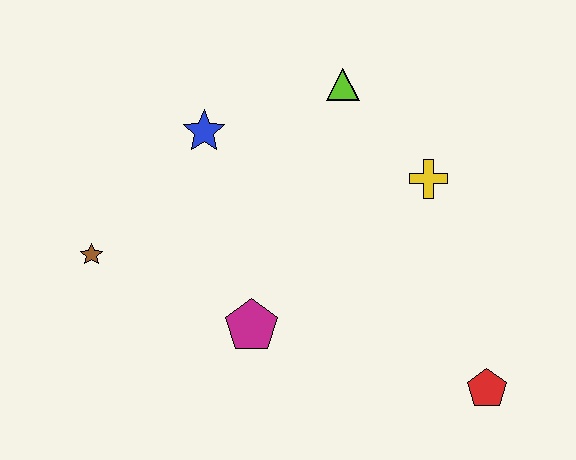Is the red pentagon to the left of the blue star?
No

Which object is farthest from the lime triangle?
The red pentagon is farthest from the lime triangle.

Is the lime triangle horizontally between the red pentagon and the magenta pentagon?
Yes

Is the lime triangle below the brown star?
No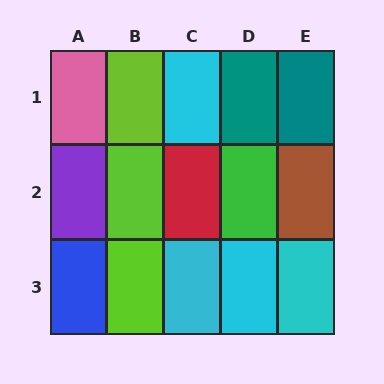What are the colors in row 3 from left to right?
Blue, lime, cyan, cyan, cyan.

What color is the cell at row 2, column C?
Red.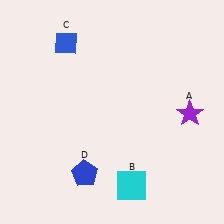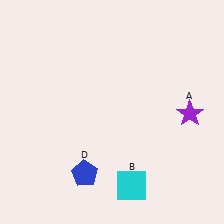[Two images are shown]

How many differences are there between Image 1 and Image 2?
There is 1 difference between the two images.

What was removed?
The blue diamond (C) was removed in Image 2.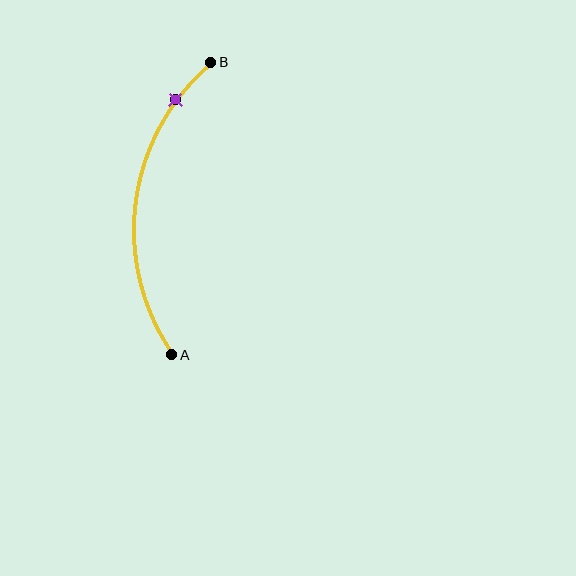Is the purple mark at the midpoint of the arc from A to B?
No. The purple mark lies on the arc but is closer to endpoint B. The arc midpoint would be at the point on the curve equidistant along the arc from both A and B.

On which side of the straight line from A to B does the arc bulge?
The arc bulges to the left of the straight line connecting A and B.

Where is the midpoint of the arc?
The arc midpoint is the point on the curve farthest from the straight line joining A and B. It sits to the left of that line.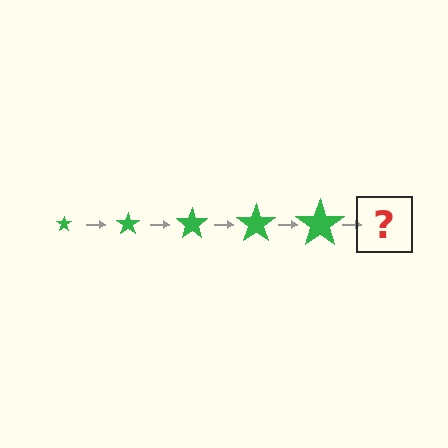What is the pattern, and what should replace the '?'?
The pattern is that the star gets progressively larger each step. The '?' should be a green star, larger than the previous one.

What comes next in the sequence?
The next element should be a green star, larger than the previous one.